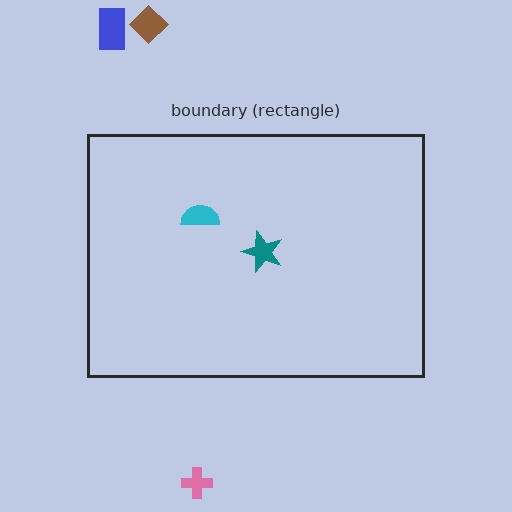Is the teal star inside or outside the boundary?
Inside.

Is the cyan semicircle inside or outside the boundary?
Inside.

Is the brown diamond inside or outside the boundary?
Outside.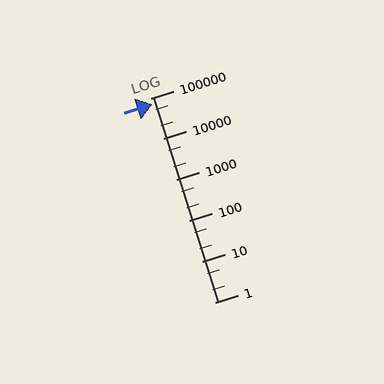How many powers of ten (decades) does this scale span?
The scale spans 5 decades, from 1 to 100000.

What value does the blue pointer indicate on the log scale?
The pointer indicates approximately 72000.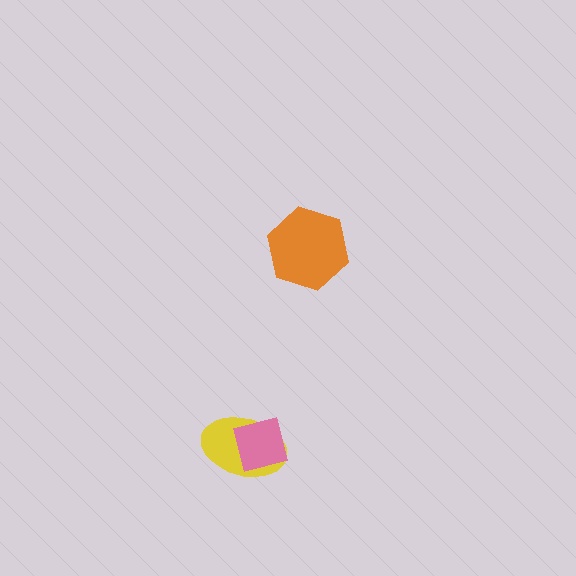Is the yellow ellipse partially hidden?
Yes, it is partially covered by another shape.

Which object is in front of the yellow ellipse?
The pink square is in front of the yellow ellipse.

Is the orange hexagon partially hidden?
No, no other shape covers it.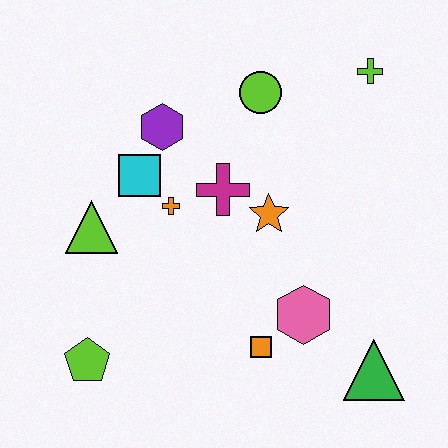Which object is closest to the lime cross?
The lime circle is closest to the lime cross.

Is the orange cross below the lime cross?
Yes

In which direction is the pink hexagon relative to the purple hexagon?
The pink hexagon is below the purple hexagon.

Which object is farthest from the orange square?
The lime cross is farthest from the orange square.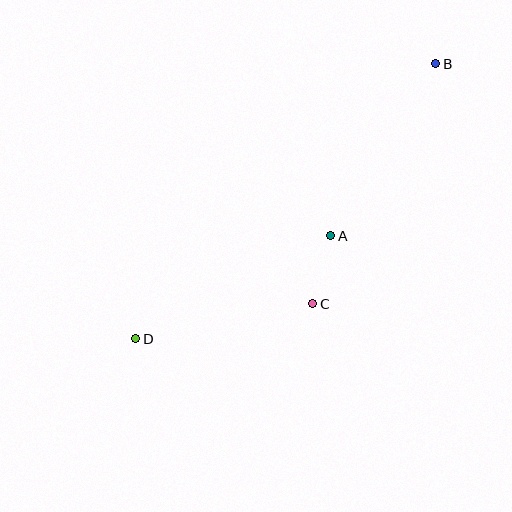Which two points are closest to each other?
Points A and C are closest to each other.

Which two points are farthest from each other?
Points B and D are farthest from each other.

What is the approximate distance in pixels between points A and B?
The distance between A and B is approximately 201 pixels.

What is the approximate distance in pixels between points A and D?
The distance between A and D is approximately 221 pixels.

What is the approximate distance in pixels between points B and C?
The distance between B and C is approximately 270 pixels.